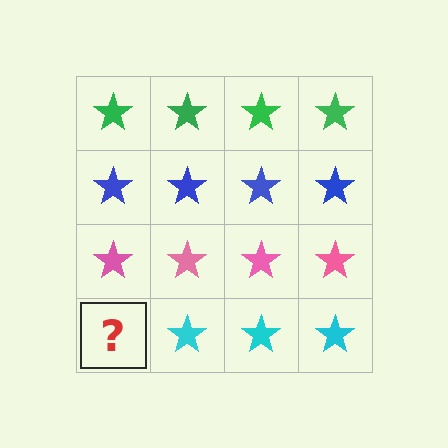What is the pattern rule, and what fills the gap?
The rule is that each row has a consistent color. The gap should be filled with a cyan star.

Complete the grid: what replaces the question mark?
The question mark should be replaced with a cyan star.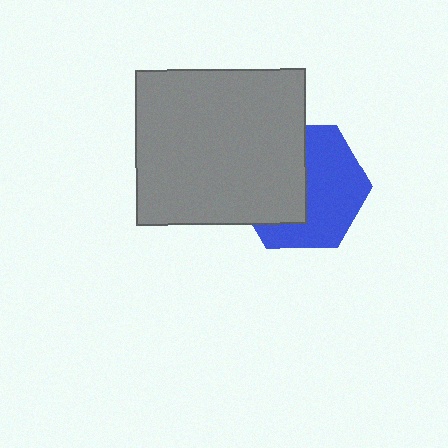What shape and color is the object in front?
The object in front is a gray rectangle.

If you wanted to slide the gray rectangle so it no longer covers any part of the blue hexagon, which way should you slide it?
Slide it left — that is the most direct way to separate the two shapes.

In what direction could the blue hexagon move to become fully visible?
The blue hexagon could move right. That would shift it out from behind the gray rectangle entirely.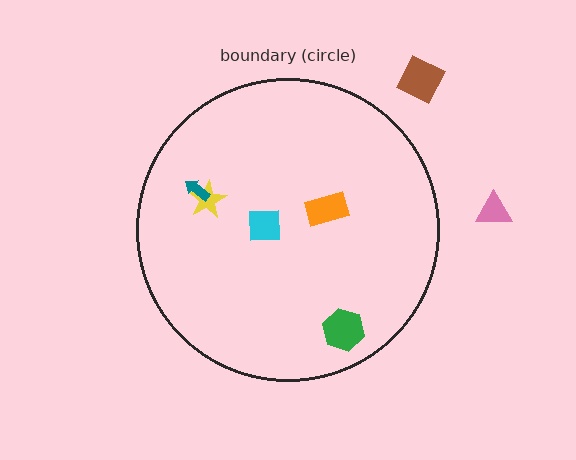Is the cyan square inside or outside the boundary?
Inside.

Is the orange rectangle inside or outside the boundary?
Inside.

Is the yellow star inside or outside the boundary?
Inside.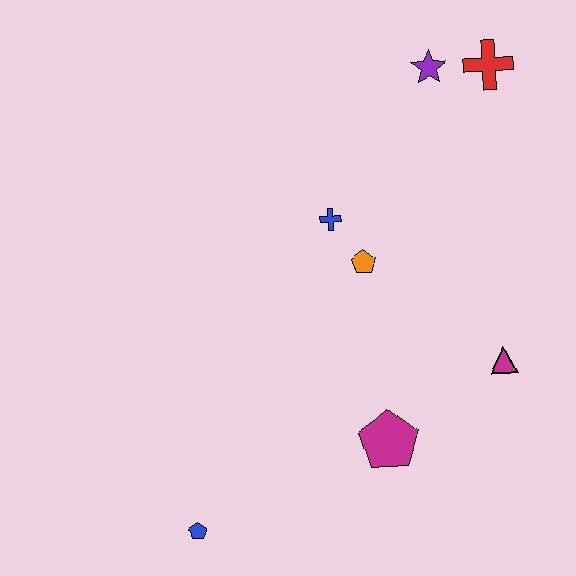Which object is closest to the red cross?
The purple star is closest to the red cross.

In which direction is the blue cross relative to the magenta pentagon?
The blue cross is above the magenta pentagon.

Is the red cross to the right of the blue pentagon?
Yes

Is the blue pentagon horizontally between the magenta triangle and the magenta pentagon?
No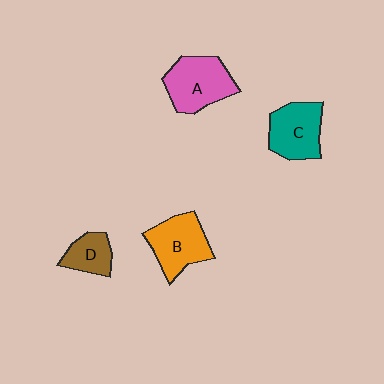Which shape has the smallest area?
Shape D (brown).